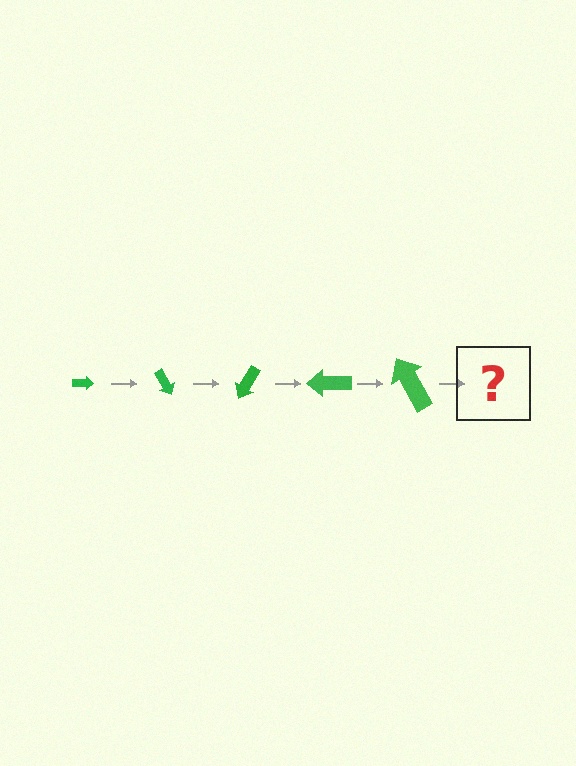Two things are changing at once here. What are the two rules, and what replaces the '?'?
The two rules are that the arrow grows larger each step and it rotates 60 degrees each step. The '?' should be an arrow, larger than the previous one and rotated 300 degrees from the start.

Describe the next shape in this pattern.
It should be an arrow, larger than the previous one and rotated 300 degrees from the start.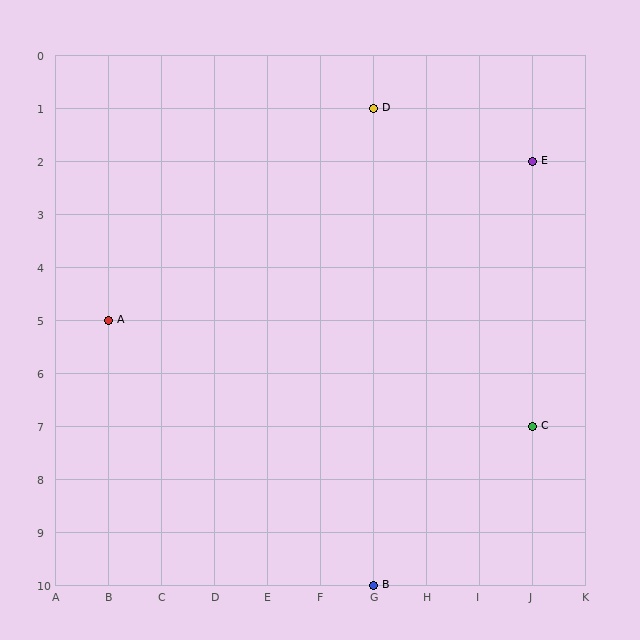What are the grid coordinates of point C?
Point C is at grid coordinates (J, 7).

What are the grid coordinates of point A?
Point A is at grid coordinates (B, 5).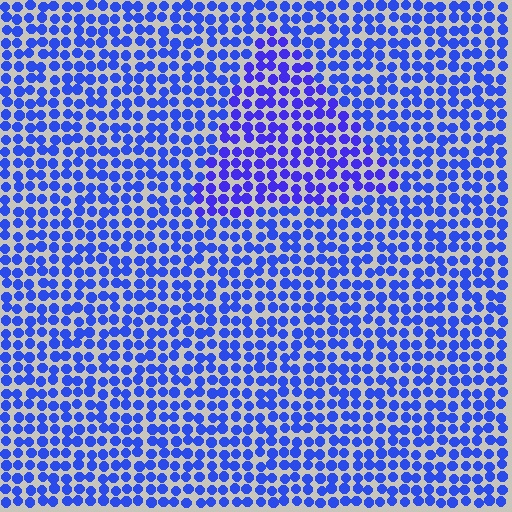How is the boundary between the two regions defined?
The boundary is defined purely by a slight shift in hue (about 18 degrees). Spacing, size, and orientation are identical on both sides.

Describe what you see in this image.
The image is filled with small blue elements in a uniform arrangement. A triangle-shaped region is visible where the elements are tinted to a slightly different hue, forming a subtle color boundary.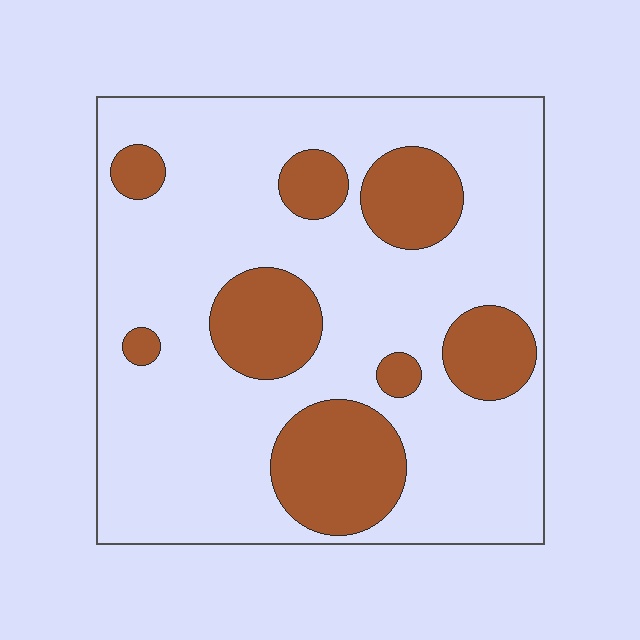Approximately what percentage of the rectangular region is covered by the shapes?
Approximately 25%.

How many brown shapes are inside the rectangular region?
8.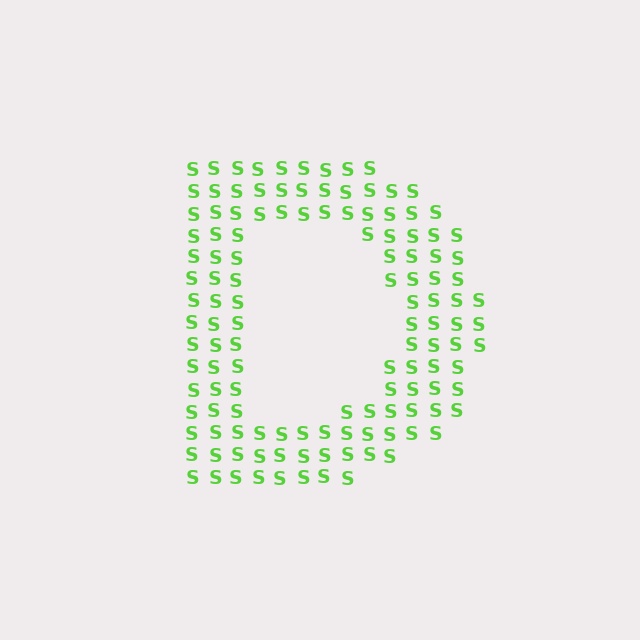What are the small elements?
The small elements are letter S's.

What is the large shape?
The large shape is the letter D.